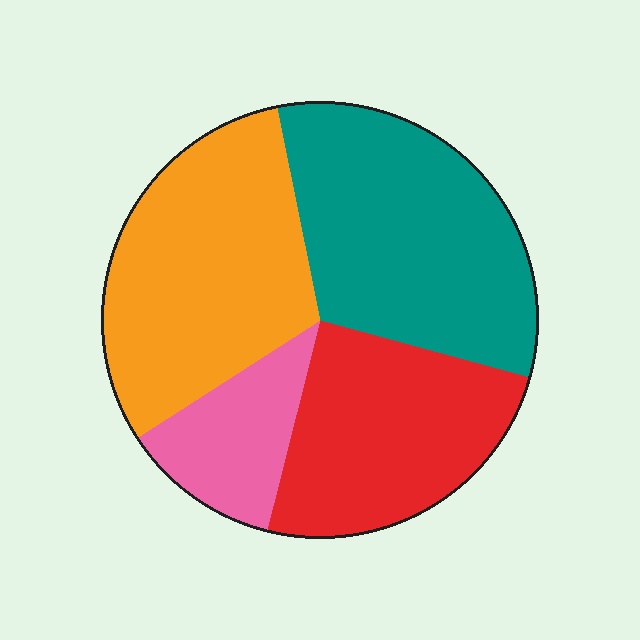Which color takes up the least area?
Pink, at roughly 10%.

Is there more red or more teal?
Teal.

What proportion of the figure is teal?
Teal covers about 30% of the figure.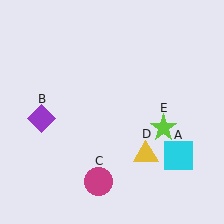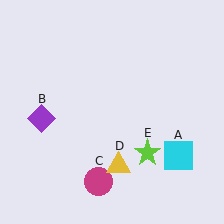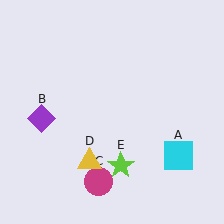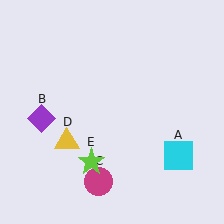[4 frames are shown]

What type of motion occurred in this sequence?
The yellow triangle (object D), lime star (object E) rotated clockwise around the center of the scene.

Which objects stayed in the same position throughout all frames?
Cyan square (object A) and purple diamond (object B) and magenta circle (object C) remained stationary.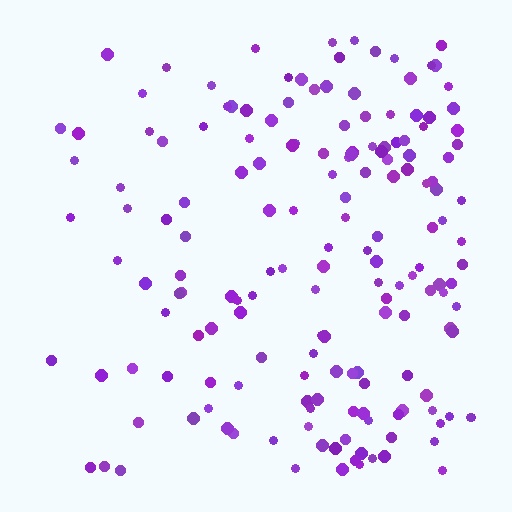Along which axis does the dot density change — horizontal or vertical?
Horizontal.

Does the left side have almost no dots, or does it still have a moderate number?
Still a moderate number, just noticeably fewer than the right.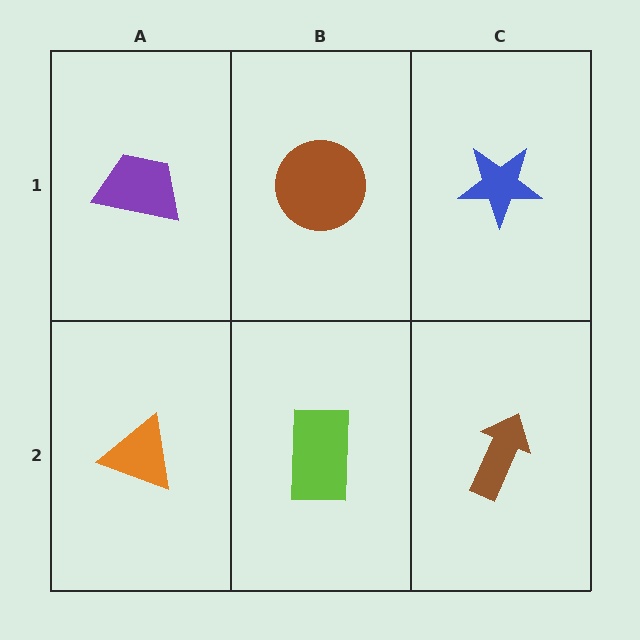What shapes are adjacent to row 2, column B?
A brown circle (row 1, column B), an orange triangle (row 2, column A), a brown arrow (row 2, column C).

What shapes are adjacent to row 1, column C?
A brown arrow (row 2, column C), a brown circle (row 1, column B).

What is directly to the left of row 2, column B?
An orange triangle.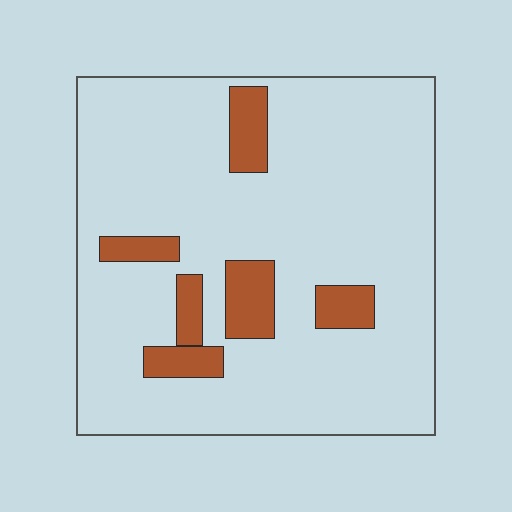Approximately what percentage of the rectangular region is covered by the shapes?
Approximately 15%.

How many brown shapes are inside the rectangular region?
6.